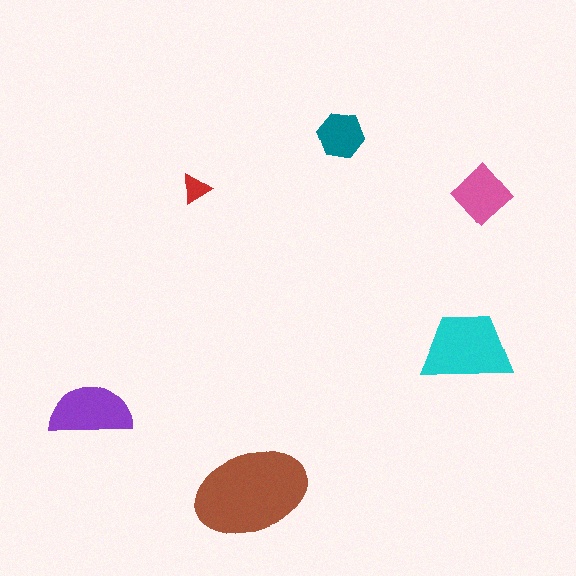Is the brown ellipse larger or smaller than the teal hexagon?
Larger.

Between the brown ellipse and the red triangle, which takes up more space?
The brown ellipse.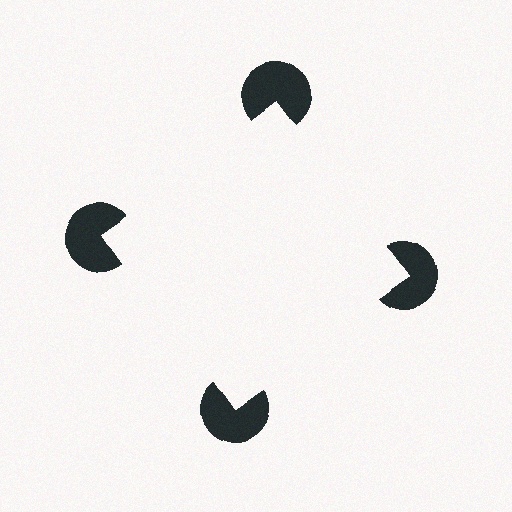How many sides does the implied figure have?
4 sides.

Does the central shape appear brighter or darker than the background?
It typically appears slightly brighter than the background, even though no actual brightness change is drawn.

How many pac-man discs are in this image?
There are 4 — one at each vertex of the illusory square.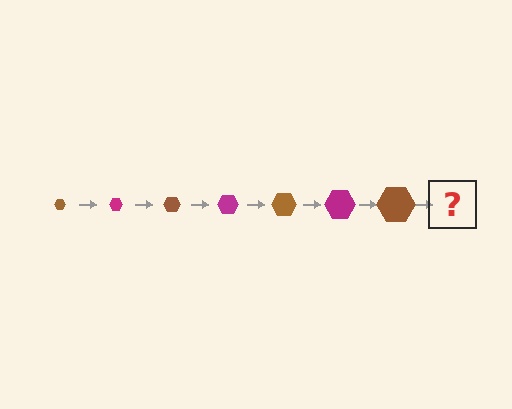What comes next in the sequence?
The next element should be a magenta hexagon, larger than the previous one.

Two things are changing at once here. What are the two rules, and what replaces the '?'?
The two rules are that the hexagon grows larger each step and the color cycles through brown and magenta. The '?' should be a magenta hexagon, larger than the previous one.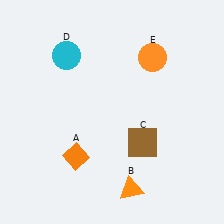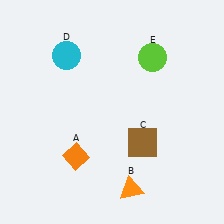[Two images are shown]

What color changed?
The circle (E) changed from orange in Image 1 to lime in Image 2.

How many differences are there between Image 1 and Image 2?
There is 1 difference between the two images.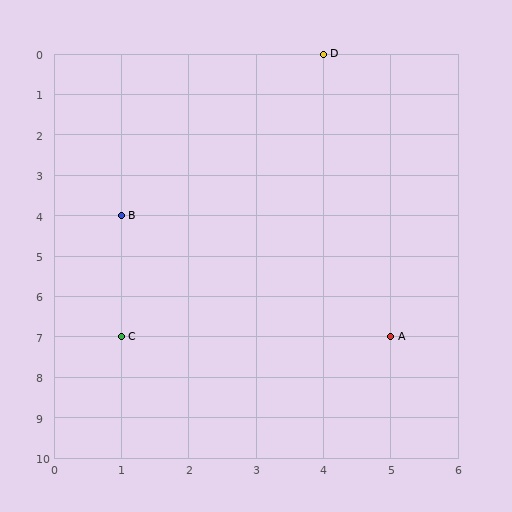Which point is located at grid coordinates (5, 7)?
Point A is at (5, 7).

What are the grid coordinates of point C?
Point C is at grid coordinates (1, 7).